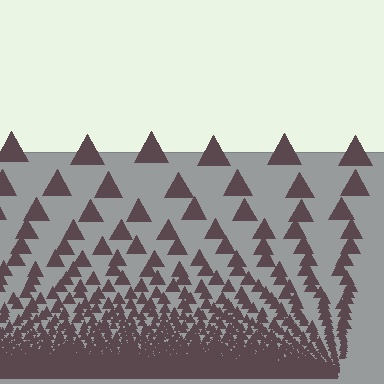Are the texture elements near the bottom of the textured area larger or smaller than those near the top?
Smaller. The gradient is inverted — elements near the bottom are smaller and denser.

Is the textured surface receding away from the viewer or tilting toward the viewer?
The surface appears to tilt toward the viewer. Texture elements get larger and sparser toward the top.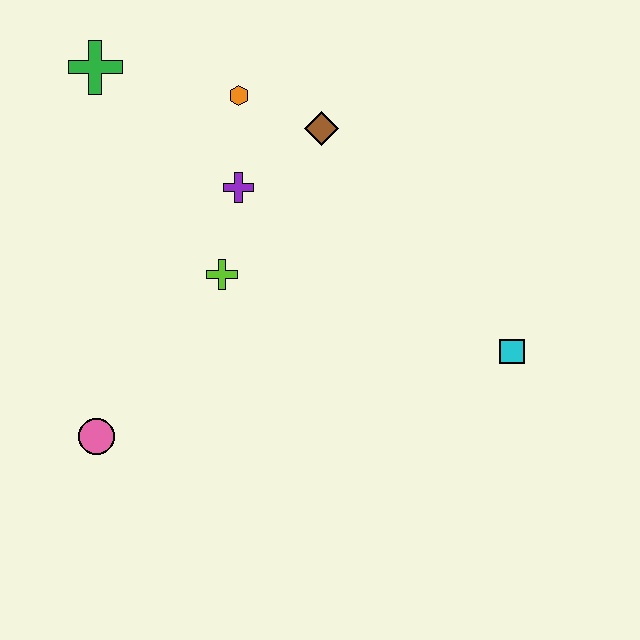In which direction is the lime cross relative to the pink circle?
The lime cross is above the pink circle.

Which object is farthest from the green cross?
The cyan square is farthest from the green cross.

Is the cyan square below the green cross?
Yes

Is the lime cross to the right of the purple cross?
No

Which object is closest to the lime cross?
The purple cross is closest to the lime cross.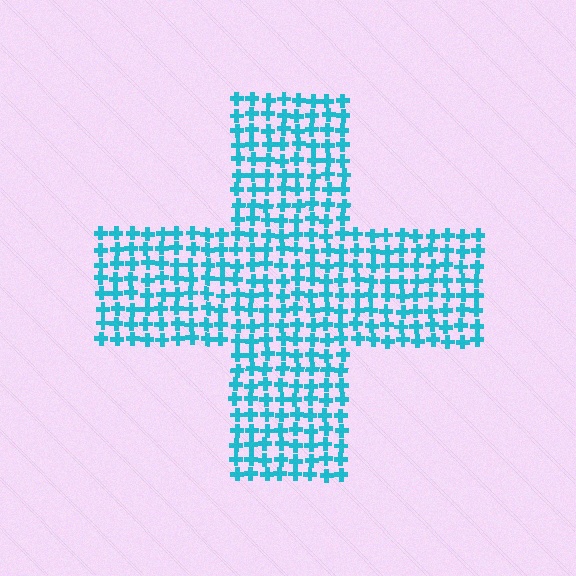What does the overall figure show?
The overall figure shows a cross.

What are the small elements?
The small elements are crosses.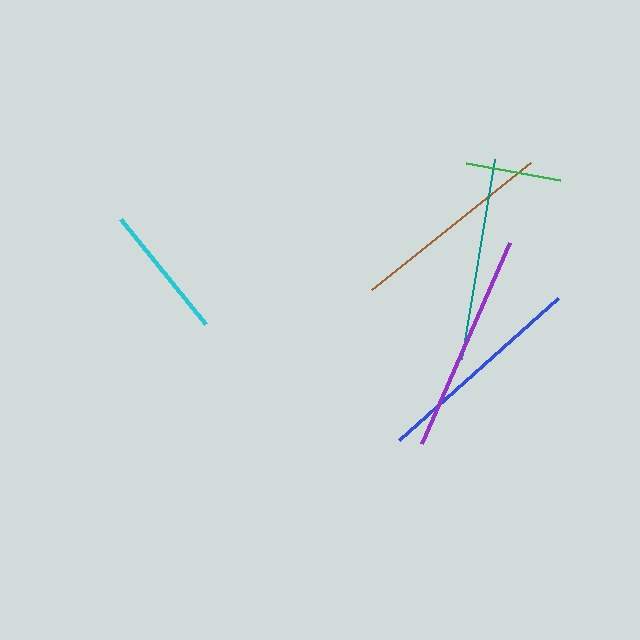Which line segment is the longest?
The purple line is the longest at approximately 219 pixels.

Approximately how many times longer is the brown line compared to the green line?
The brown line is approximately 2.1 times the length of the green line.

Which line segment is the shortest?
The green line is the shortest at approximately 96 pixels.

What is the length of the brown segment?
The brown segment is approximately 204 pixels long.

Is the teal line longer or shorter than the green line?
The teal line is longer than the green line.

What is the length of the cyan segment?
The cyan segment is approximately 136 pixels long.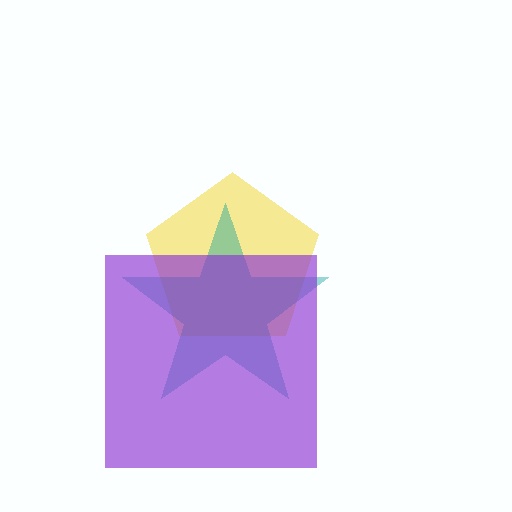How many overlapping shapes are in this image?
There are 3 overlapping shapes in the image.